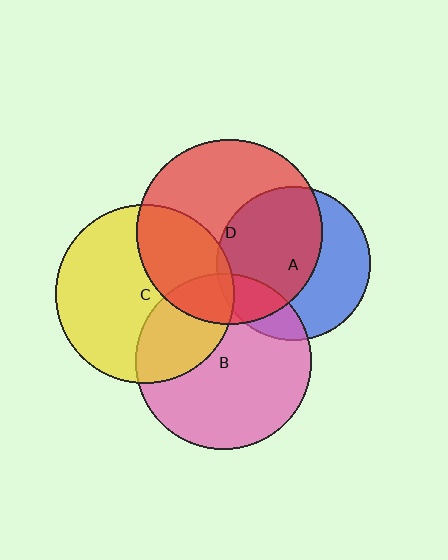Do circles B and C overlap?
Yes.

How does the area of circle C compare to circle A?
Approximately 1.4 times.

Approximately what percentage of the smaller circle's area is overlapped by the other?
Approximately 30%.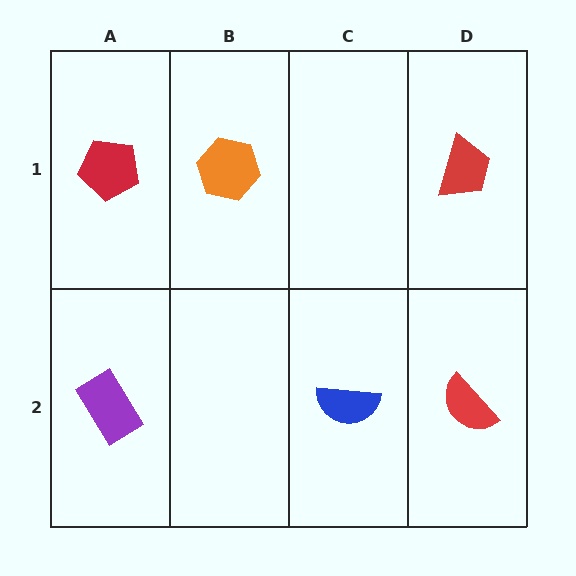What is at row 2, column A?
A purple rectangle.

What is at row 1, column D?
A red trapezoid.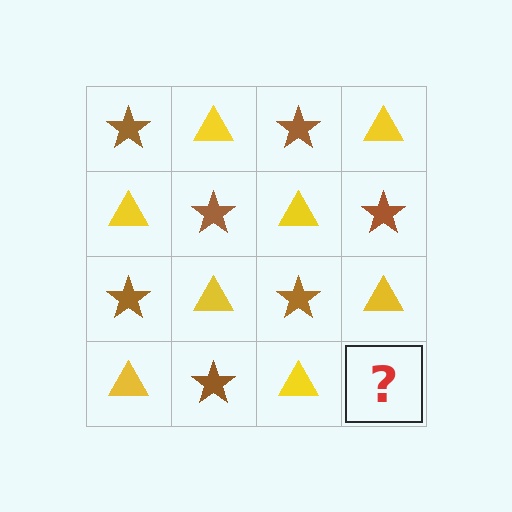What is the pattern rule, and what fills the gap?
The rule is that it alternates brown star and yellow triangle in a checkerboard pattern. The gap should be filled with a brown star.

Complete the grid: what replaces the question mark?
The question mark should be replaced with a brown star.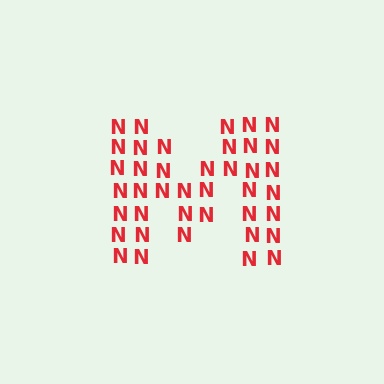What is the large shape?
The large shape is the letter M.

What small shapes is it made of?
It is made of small letter N's.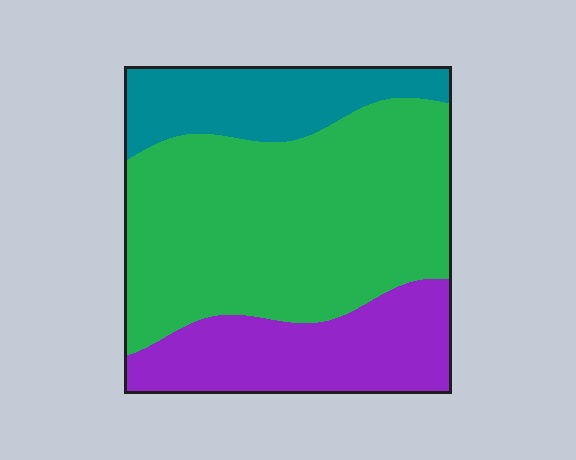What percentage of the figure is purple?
Purple takes up about one quarter (1/4) of the figure.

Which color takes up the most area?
Green, at roughly 55%.